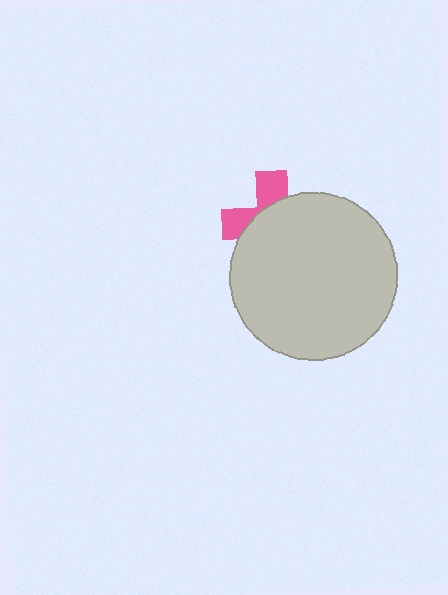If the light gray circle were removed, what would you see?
You would see the complete pink cross.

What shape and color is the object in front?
The object in front is a light gray circle.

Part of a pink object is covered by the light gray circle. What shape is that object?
It is a cross.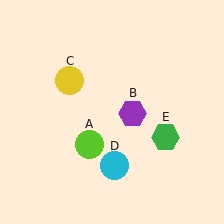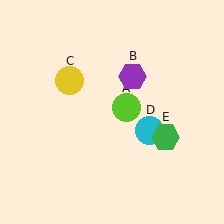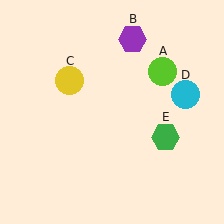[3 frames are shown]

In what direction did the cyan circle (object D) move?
The cyan circle (object D) moved up and to the right.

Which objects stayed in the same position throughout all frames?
Yellow circle (object C) and green hexagon (object E) remained stationary.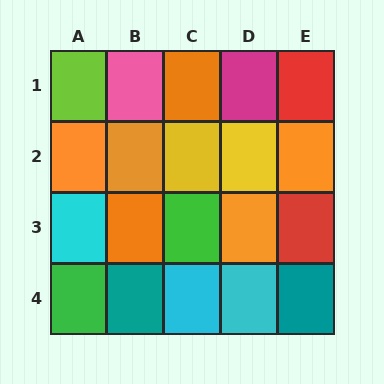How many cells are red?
2 cells are red.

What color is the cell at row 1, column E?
Red.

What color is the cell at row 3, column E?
Red.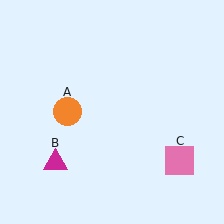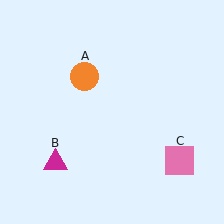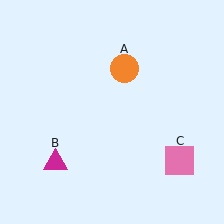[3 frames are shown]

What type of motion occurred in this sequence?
The orange circle (object A) rotated clockwise around the center of the scene.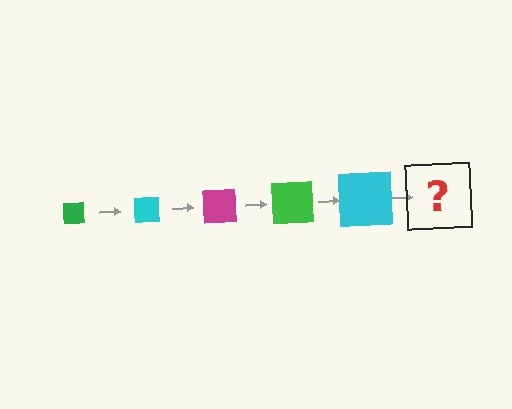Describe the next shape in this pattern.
It should be a magenta square, larger than the previous one.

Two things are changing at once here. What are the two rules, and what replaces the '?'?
The two rules are that the square grows larger each step and the color cycles through green, cyan, and magenta. The '?' should be a magenta square, larger than the previous one.